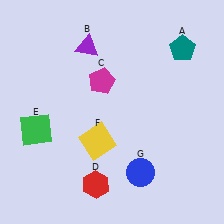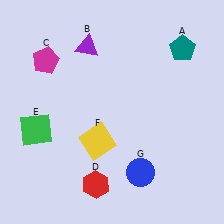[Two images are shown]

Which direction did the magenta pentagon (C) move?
The magenta pentagon (C) moved left.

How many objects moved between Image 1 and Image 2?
1 object moved between the two images.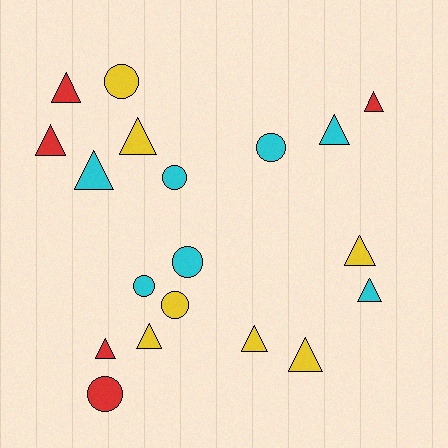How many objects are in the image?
There are 19 objects.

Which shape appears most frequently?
Triangle, with 12 objects.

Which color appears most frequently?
Cyan, with 7 objects.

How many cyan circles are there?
There are 4 cyan circles.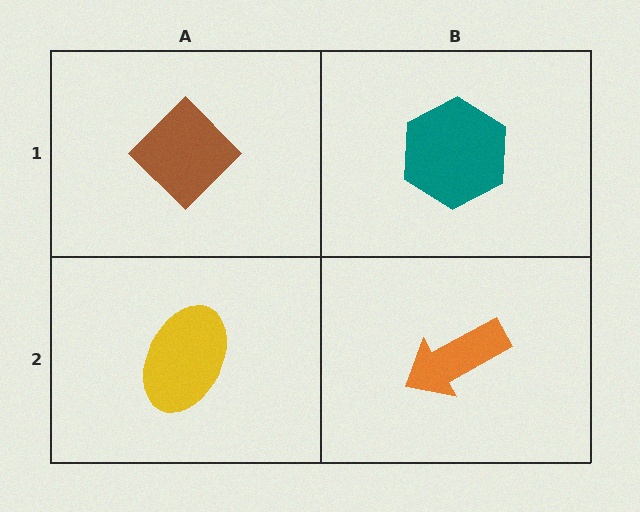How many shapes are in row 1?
2 shapes.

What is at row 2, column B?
An orange arrow.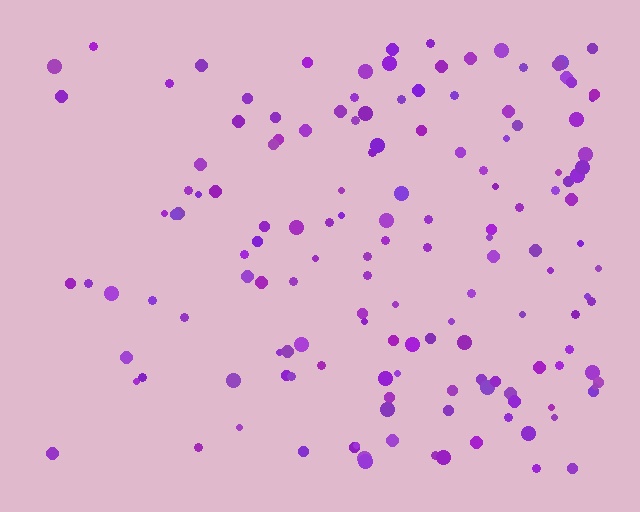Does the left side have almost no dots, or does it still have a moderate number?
Still a moderate number, just noticeably fewer than the right.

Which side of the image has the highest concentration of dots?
The right.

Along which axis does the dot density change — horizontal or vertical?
Horizontal.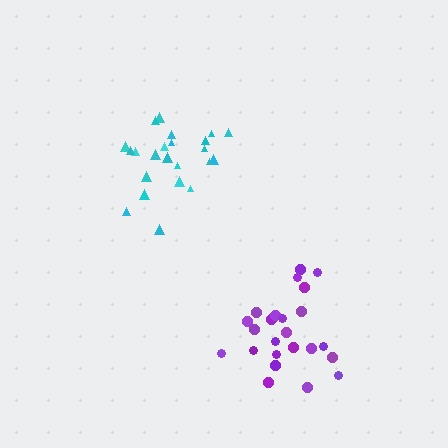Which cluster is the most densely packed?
Cyan.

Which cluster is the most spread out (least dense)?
Purple.